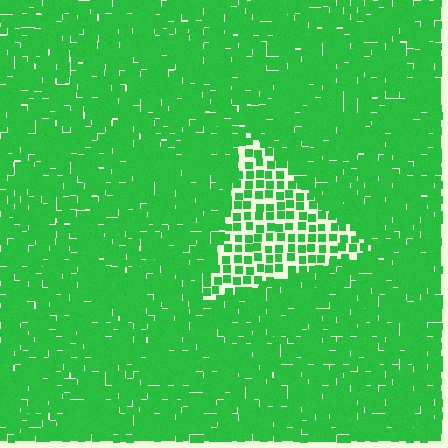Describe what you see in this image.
The image contains small green elements arranged at two different densities. A triangle-shaped region is visible where the elements are less densely packed than the surrounding area.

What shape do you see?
I see a triangle.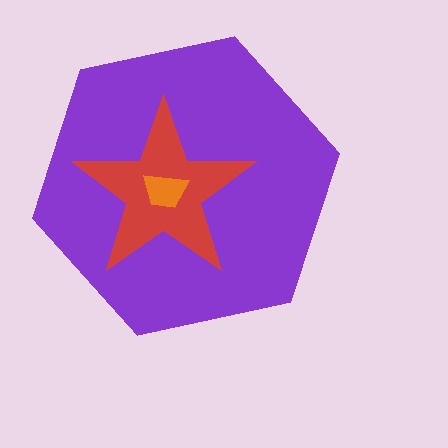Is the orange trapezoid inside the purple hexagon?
Yes.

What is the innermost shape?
The orange trapezoid.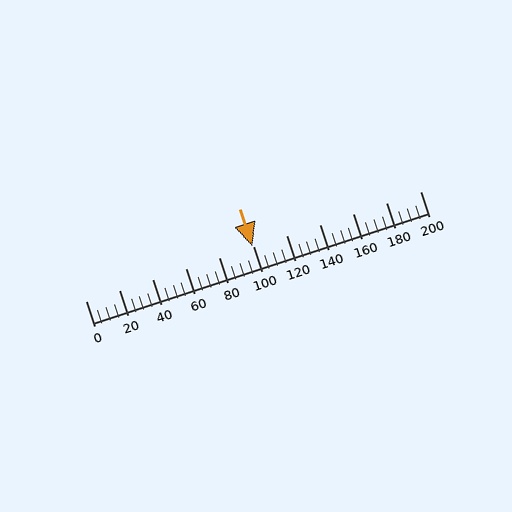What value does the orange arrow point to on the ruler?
The orange arrow points to approximately 100.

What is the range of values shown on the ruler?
The ruler shows values from 0 to 200.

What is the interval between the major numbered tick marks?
The major tick marks are spaced 20 units apart.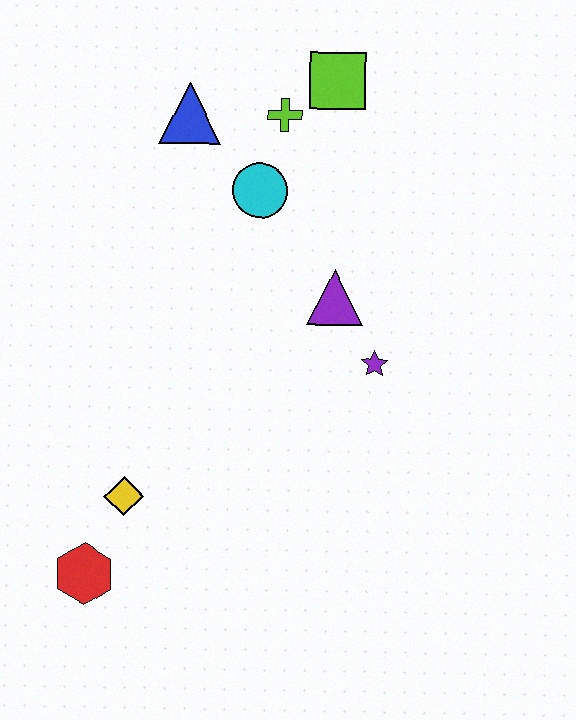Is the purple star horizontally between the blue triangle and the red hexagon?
No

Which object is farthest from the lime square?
The red hexagon is farthest from the lime square.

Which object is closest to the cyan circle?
The lime cross is closest to the cyan circle.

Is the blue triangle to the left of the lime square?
Yes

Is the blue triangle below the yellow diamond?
No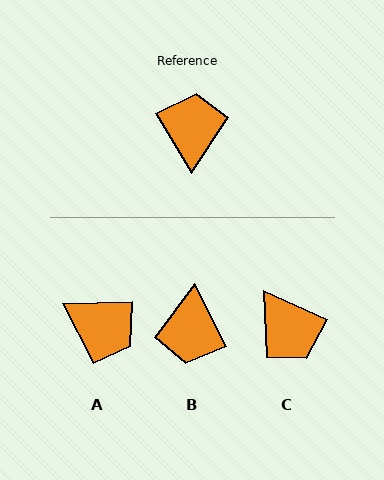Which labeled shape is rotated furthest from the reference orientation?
B, about 176 degrees away.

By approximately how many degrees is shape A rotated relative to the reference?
Approximately 119 degrees clockwise.